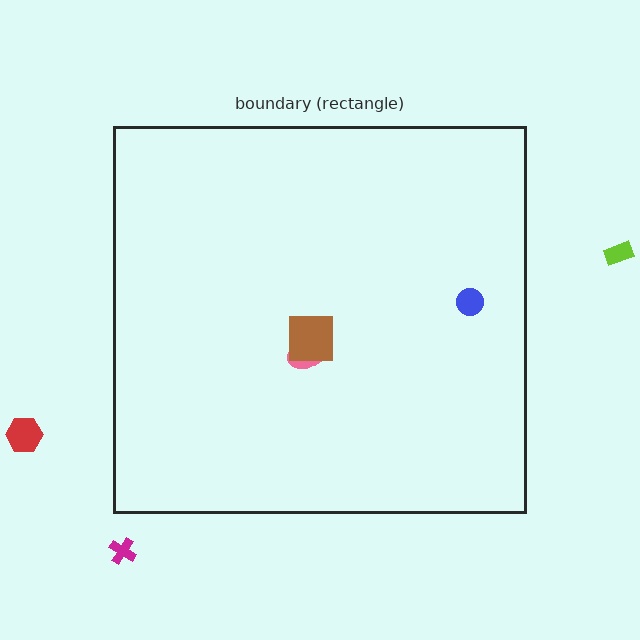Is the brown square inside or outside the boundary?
Inside.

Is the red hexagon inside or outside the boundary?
Outside.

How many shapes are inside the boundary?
3 inside, 3 outside.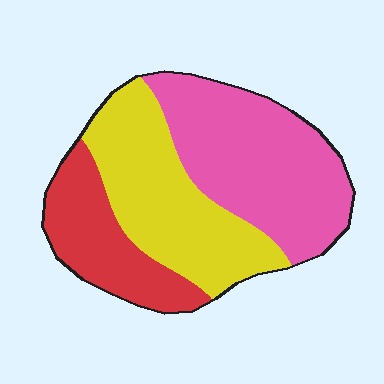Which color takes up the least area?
Red, at roughly 20%.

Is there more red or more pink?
Pink.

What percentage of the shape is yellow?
Yellow covers around 35% of the shape.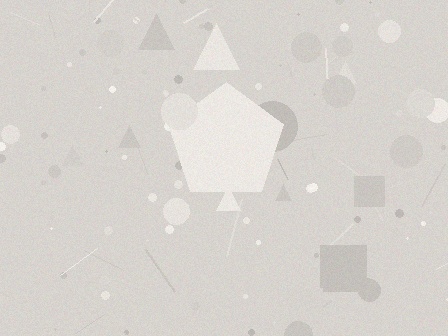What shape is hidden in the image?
A pentagon is hidden in the image.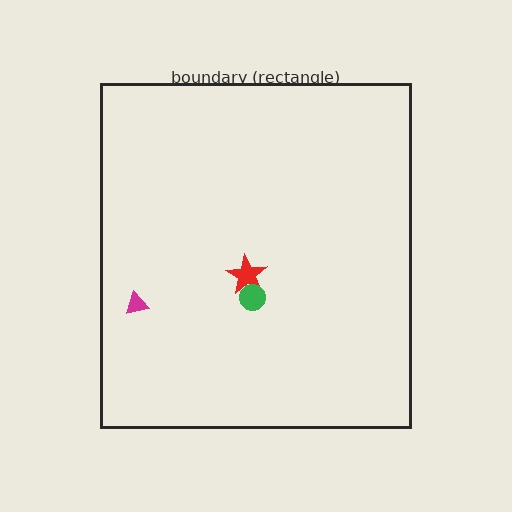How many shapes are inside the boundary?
3 inside, 0 outside.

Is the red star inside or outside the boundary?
Inside.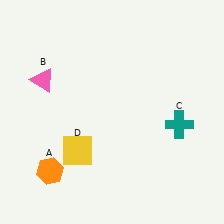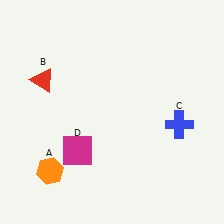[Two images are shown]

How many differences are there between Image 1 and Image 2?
There are 3 differences between the two images.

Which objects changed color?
B changed from pink to red. C changed from teal to blue. D changed from yellow to magenta.